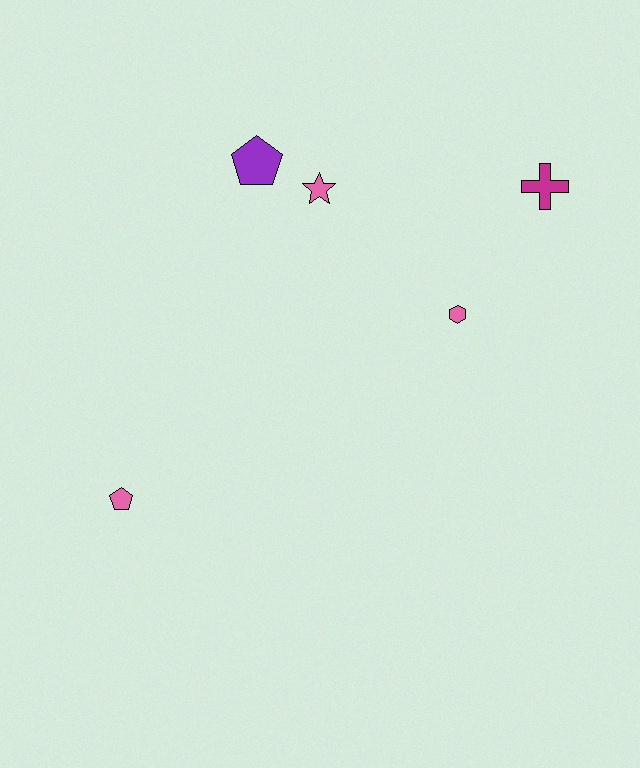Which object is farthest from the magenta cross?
The pink pentagon is farthest from the magenta cross.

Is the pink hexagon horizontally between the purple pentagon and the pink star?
No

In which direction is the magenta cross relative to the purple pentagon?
The magenta cross is to the right of the purple pentagon.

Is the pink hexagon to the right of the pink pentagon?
Yes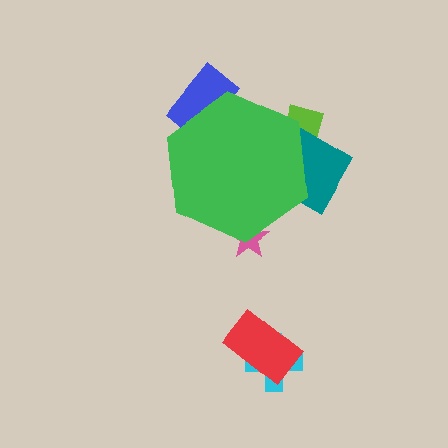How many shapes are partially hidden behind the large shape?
4 shapes are partially hidden.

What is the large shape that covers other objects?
A green hexagon.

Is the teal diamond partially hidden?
Yes, the teal diamond is partially hidden behind the green hexagon.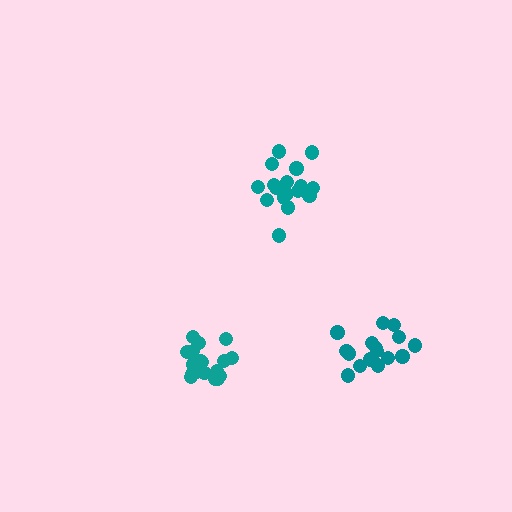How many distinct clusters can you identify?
There are 3 distinct clusters.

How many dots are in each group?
Group 1: 16 dots, Group 2: 18 dots, Group 3: 19 dots (53 total).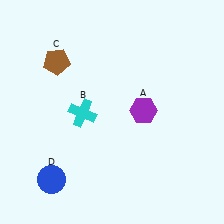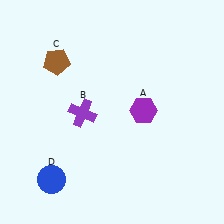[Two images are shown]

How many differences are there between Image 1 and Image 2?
There is 1 difference between the two images.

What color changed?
The cross (B) changed from cyan in Image 1 to purple in Image 2.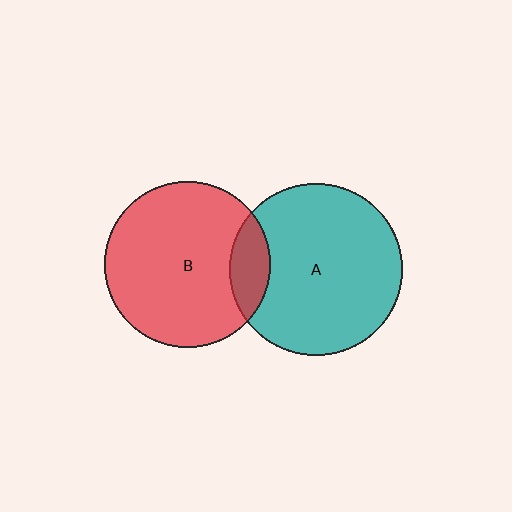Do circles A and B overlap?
Yes.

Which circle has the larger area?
Circle A (teal).